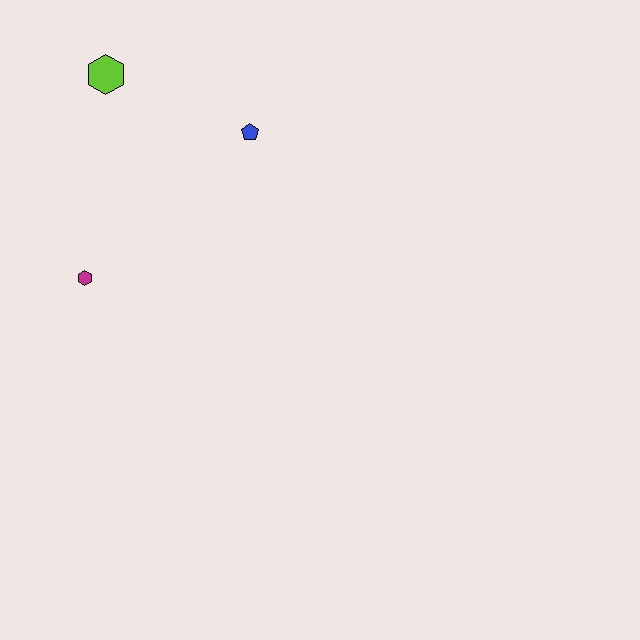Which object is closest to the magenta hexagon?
The lime hexagon is closest to the magenta hexagon.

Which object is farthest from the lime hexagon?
The magenta hexagon is farthest from the lime hexagon.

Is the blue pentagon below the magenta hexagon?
No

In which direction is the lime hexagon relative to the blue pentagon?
The lime hexagon is to the left of the blue pentagon.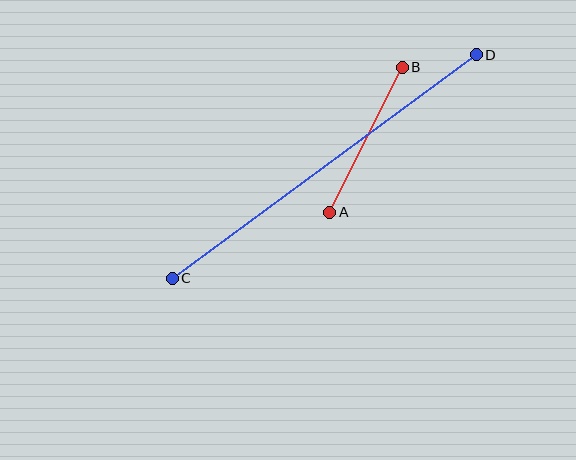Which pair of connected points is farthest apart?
Points C and D are farthest apart.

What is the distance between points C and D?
The distance is approximately 377 pixels.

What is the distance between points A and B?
The distance is approximately 162 pixels.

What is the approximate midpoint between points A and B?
The midpoint is at approximately (366, 140) pixels.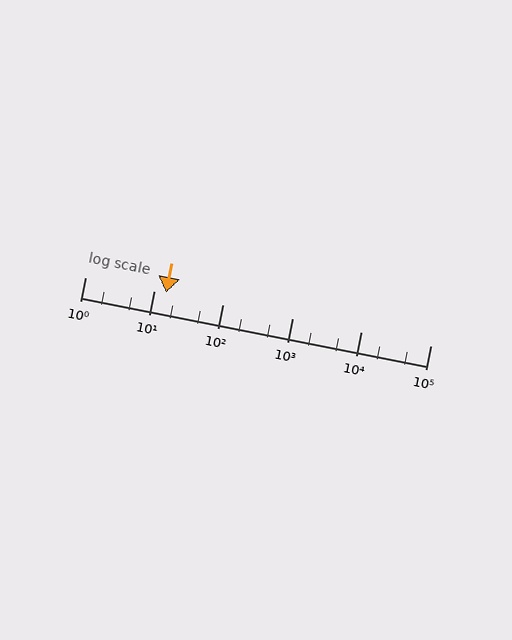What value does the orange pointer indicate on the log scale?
The pointer indicates approximately 15.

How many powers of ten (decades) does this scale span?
The scale spans 5 decades, from 1 to 100000.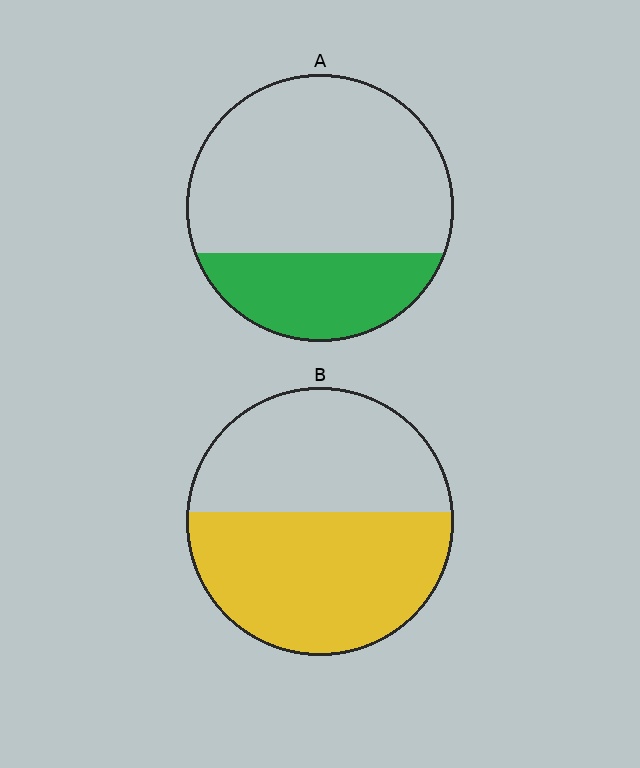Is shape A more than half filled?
No.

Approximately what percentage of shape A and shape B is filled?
A is approximately 30% and B is approximately 55%.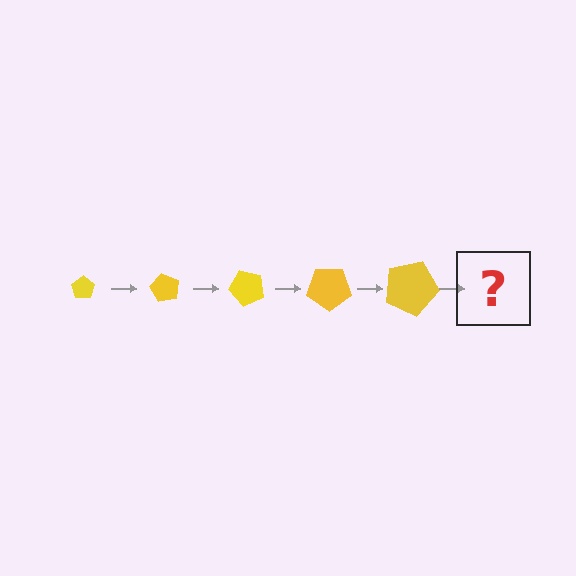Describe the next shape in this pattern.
It should be a pentagon, larger than the previous one and rotated 300 degrees from the start.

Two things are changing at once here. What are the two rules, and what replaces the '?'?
The two rules are that the pentagon grows larger each step and it rotates 60 degrees each step. The '?' should be a pentagon, larger than the previous one and rotated 300 degrees from the start.